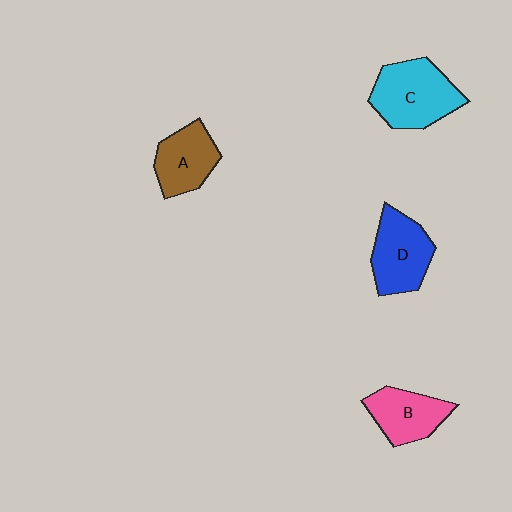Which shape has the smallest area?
Shape B (pink).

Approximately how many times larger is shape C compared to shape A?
Approximately 1.4 times.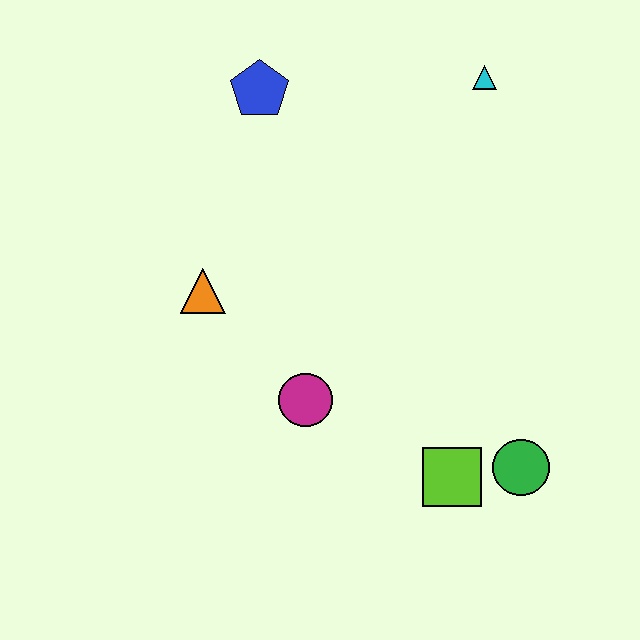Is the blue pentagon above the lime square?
Yes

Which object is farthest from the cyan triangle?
The lime square is farthest from the cyan triangle.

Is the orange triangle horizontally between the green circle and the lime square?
No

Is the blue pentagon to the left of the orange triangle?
No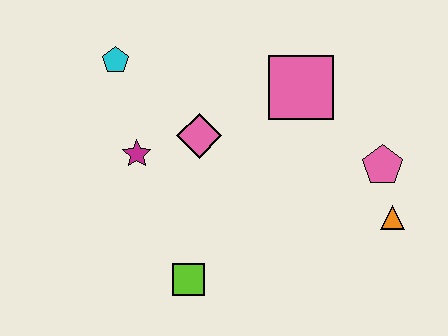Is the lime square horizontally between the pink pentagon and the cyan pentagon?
Yes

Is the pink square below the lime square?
No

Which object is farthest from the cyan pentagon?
The orange triangle is farthest from the cyan pentagon.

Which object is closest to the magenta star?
The pink diamond is closest to the magenta star.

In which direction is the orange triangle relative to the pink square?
The orange triangle is below the pink square.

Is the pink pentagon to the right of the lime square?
Yes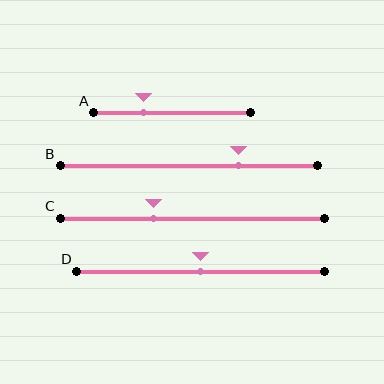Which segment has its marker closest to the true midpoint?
Segment D has its marker closest to the true midpoint.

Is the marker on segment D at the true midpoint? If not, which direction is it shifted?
Yes, the marker on segment D is at the true midpoint.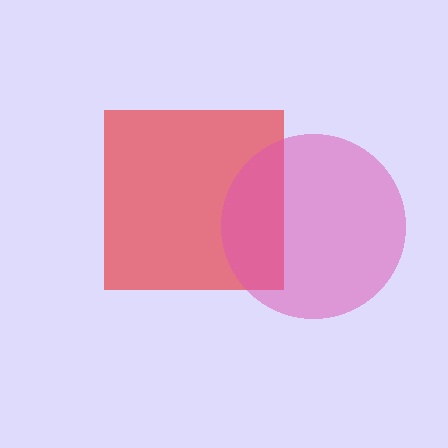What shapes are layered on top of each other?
The layered shapes are: a red square, a pink circle.